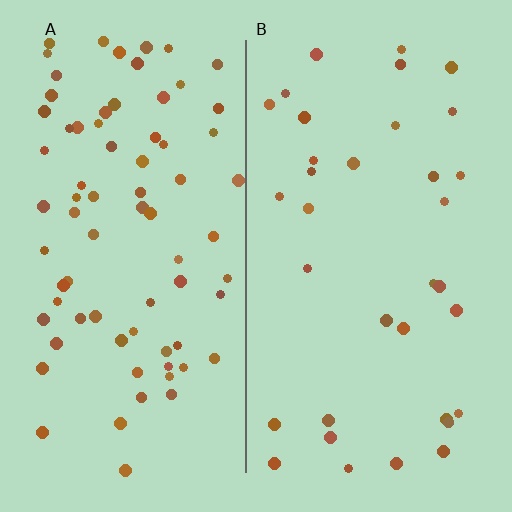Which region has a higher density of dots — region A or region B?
A (the left).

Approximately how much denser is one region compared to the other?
Approximately 2.2× — region A over region B.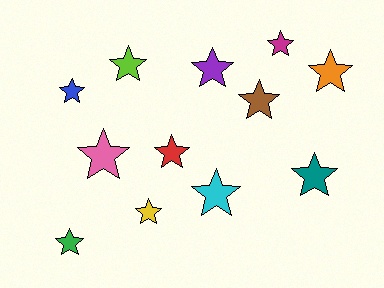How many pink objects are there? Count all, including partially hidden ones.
There is 1 pink object.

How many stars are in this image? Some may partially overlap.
There are 12 stars.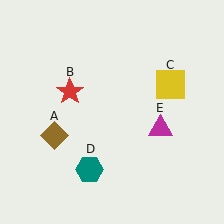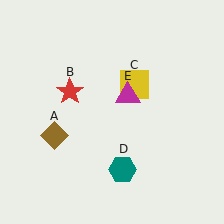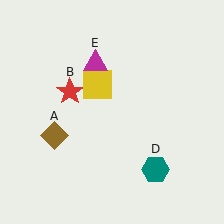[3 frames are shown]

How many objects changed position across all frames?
3 objects changed position: yellow square (object C), teal hexagon (object D), magenta triangle (object E).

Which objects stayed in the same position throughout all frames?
Brown diamond (object A) and red star (object B) remained stationary.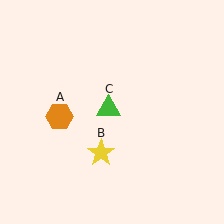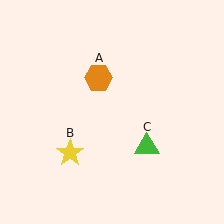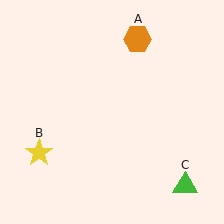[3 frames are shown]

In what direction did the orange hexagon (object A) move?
The orange hexagon (object A) moved up and to the right.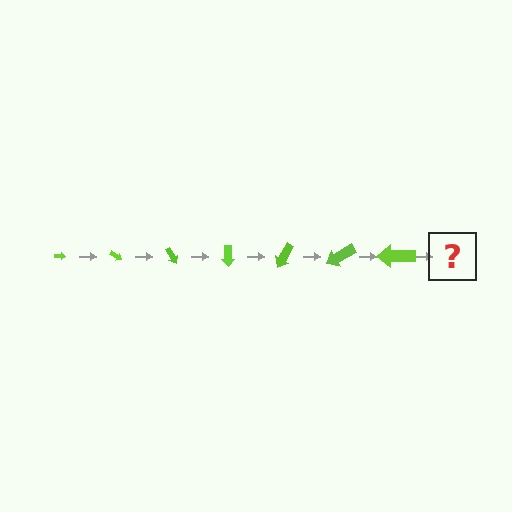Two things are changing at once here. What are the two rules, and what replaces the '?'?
The two rules are that the arrow grows larger each step and it rotates 30 degrees each step. The '?' should be an arrow, larger than the previous one and rotated 210 degrees from the start.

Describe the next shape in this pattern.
It should be an arrow, larger than the previous one and rotated 210 degrees from the start.